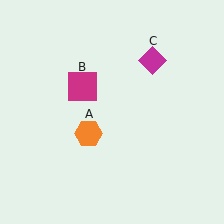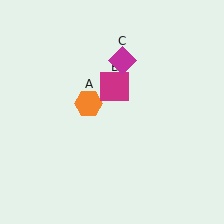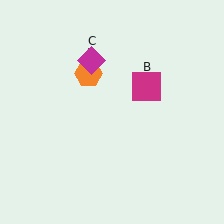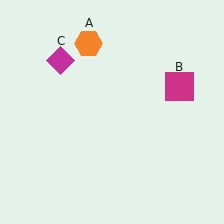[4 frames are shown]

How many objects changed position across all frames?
3 objects changed position: orange hexagon (object A), magenta square (object B), magenta diamond (object C).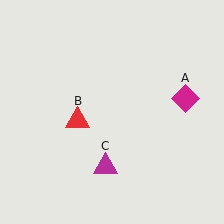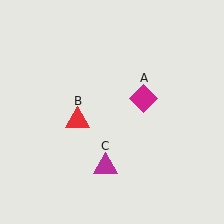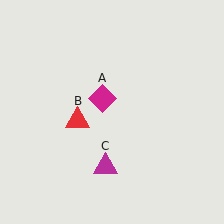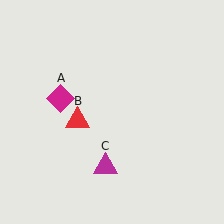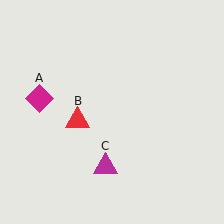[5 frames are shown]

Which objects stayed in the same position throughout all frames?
Red triangle (object B) and magenta triangle (object C) remained stationary.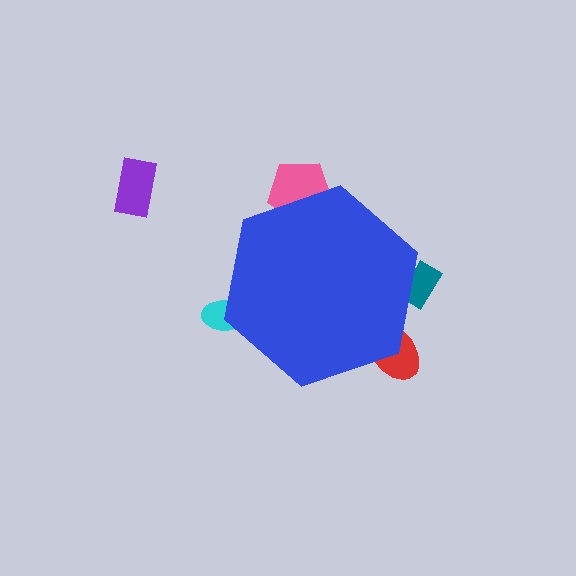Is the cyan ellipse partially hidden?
Yes, the cyan ellipse is partially hidden behind the blue hexagon.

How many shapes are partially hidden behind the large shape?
4 shapes are partially hidden.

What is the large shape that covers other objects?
A blue hexagon.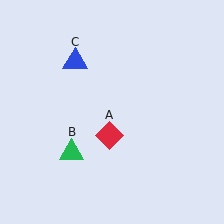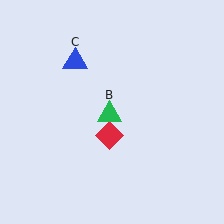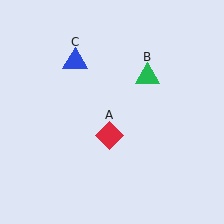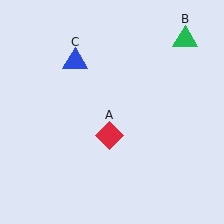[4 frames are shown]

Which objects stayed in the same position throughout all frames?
Red diamond (object A) and blue triangle (object C) remained stationary.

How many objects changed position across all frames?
1 object changed position: green triangle (object B).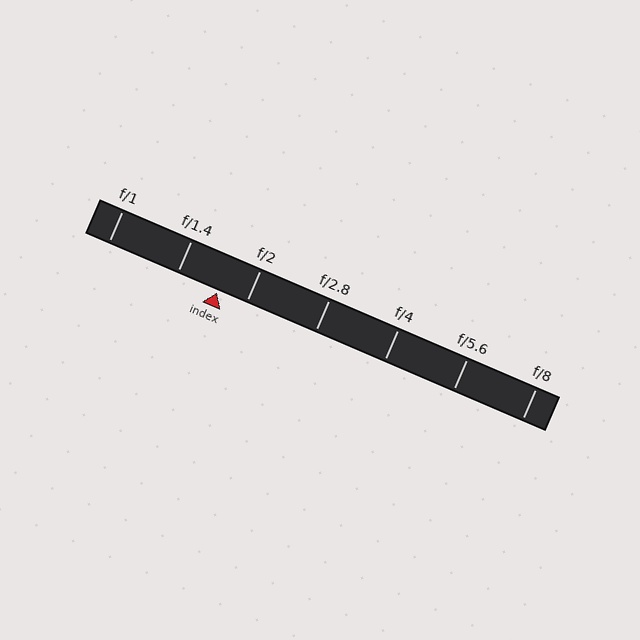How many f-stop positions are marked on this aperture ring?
There are 7 f-stop positions marked.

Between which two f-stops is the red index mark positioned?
The index mark is between f/1.4 and f/2.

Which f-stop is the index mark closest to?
The index mark is closest to f/2.